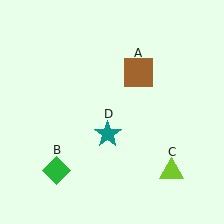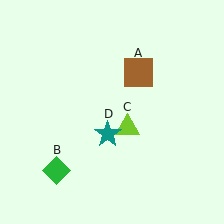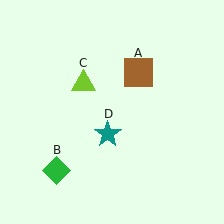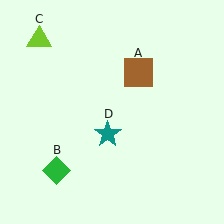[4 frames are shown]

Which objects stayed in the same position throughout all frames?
Brown square (object A) and green diamond (object B) and teal star (object D) remained stationary.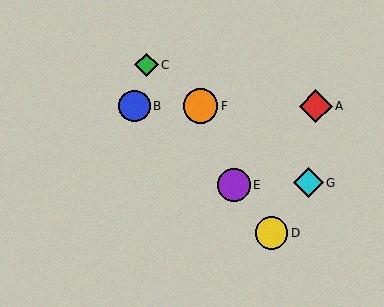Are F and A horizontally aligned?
Yes, both are at y≈106.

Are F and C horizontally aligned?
No, F is at y≈106 and C is at y≈65.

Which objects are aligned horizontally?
Objects A, B, F are aligned horizontally.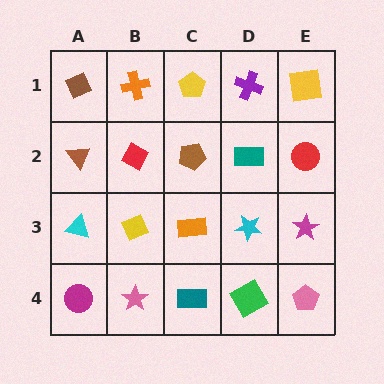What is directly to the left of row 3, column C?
A yellow diamond.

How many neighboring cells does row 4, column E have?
2.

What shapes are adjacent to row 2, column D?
A purple cross (row 1, column D), a cyan star (row 3, column D), a brown pentagon (row 2, column C), a red circle (row 2, column E).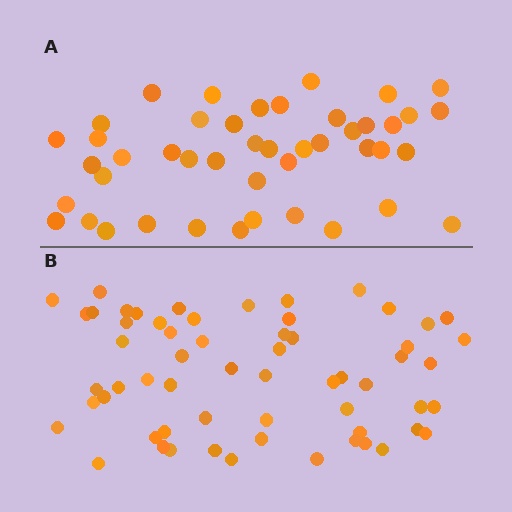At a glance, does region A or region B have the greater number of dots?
Region B (the bottom region) has more dots.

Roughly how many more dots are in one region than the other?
Region B has approximately 15 more dots than region A.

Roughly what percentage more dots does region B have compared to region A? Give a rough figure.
About 35% more.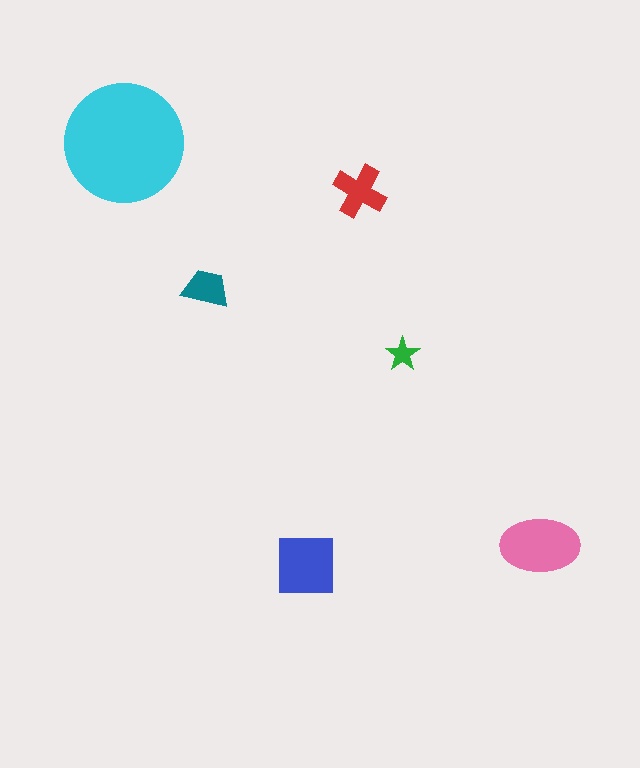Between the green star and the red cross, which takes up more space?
The red cross.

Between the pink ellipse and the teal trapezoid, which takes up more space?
The pink ellipse.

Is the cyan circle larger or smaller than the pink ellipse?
Larger.